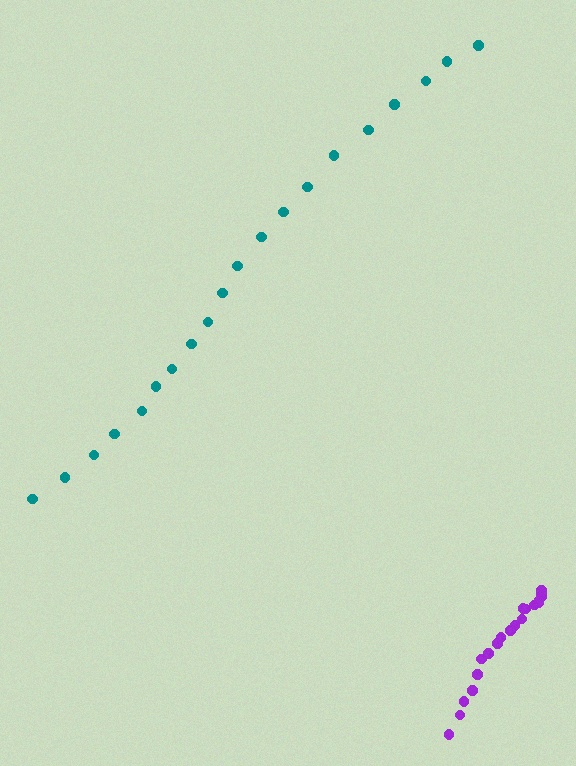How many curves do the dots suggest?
There are 2 distinct paths.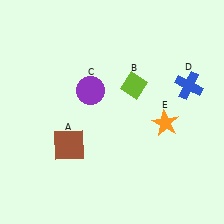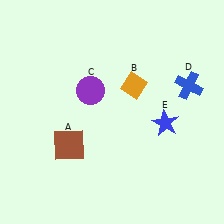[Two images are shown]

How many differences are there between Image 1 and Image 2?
There are 2 differences between the two images.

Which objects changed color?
B changed from lime to orange. E changed from orange to blue.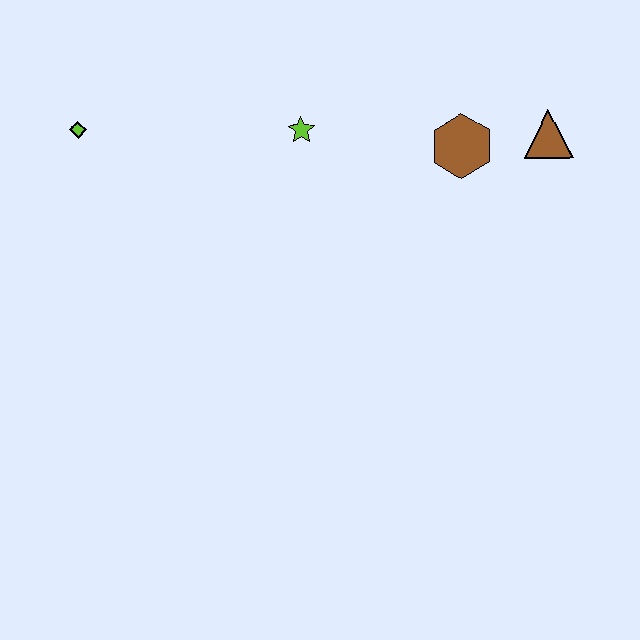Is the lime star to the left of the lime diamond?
No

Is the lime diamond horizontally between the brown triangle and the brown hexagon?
No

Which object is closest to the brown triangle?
The brown hexagon is closest to the brown triangle.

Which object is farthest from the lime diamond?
The brown triangle is farthest from the lime diamond.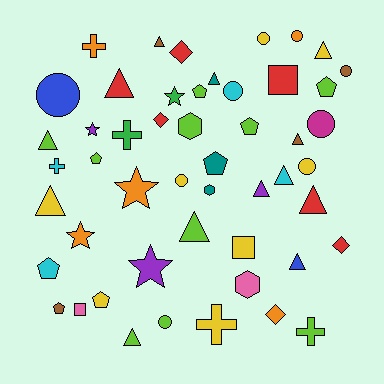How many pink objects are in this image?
There are 2 pink objects.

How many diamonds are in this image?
There are 4 diamonds.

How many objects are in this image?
There are 50 objects.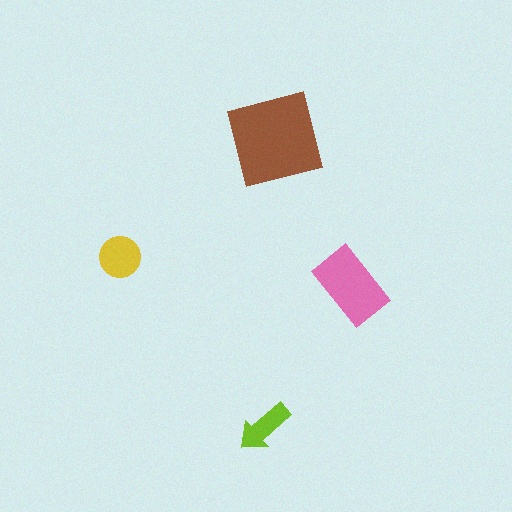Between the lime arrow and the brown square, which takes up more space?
The brown square.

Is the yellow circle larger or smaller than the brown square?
Smaller.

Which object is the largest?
The brown square.